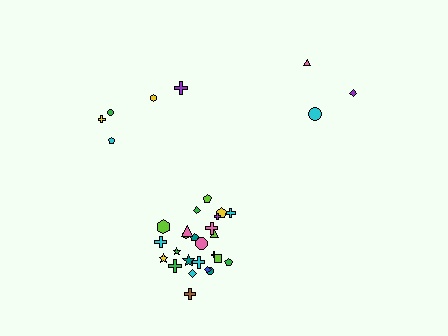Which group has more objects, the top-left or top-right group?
The top-left group.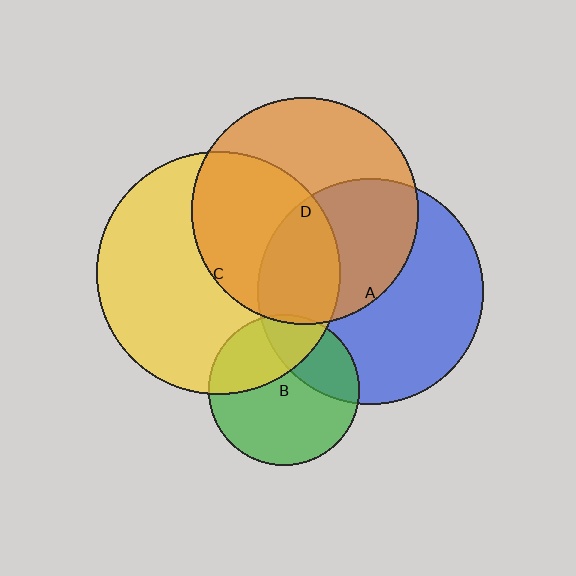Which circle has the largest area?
Circle C (yellow).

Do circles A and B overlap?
Yes.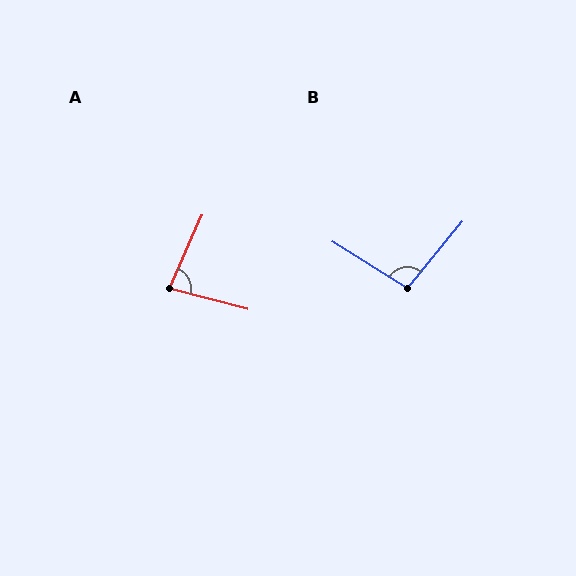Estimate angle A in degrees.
Approximately 81 degrees.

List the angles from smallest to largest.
A (81°), B (98°).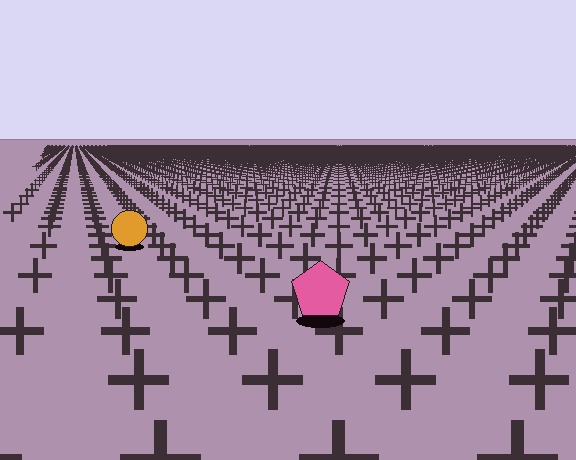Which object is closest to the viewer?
The pink pentagon is closest. The texture marks near it are larger and more spread out.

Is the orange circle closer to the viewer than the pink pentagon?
No. The pink pentagon is closer — you can tell from the texture gradient: the ground texture is coarser near it.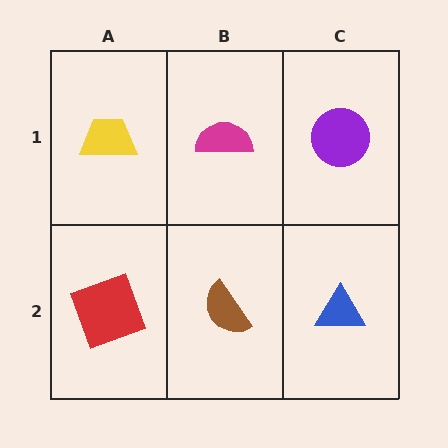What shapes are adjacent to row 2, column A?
A yellow trapezoid (row 1, column A), a brown semicircle (row 2, column B).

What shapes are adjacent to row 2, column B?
A magenta semicircle (row 1, column B), a red square (row 2, column A), a blue triangle (row 2, column C).